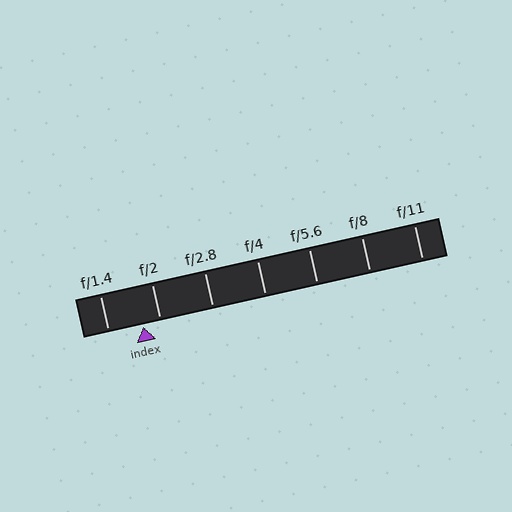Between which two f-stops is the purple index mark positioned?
The index mark is between f/1.4 and f/2.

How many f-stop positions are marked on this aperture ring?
There are 7 f-stop positions marked.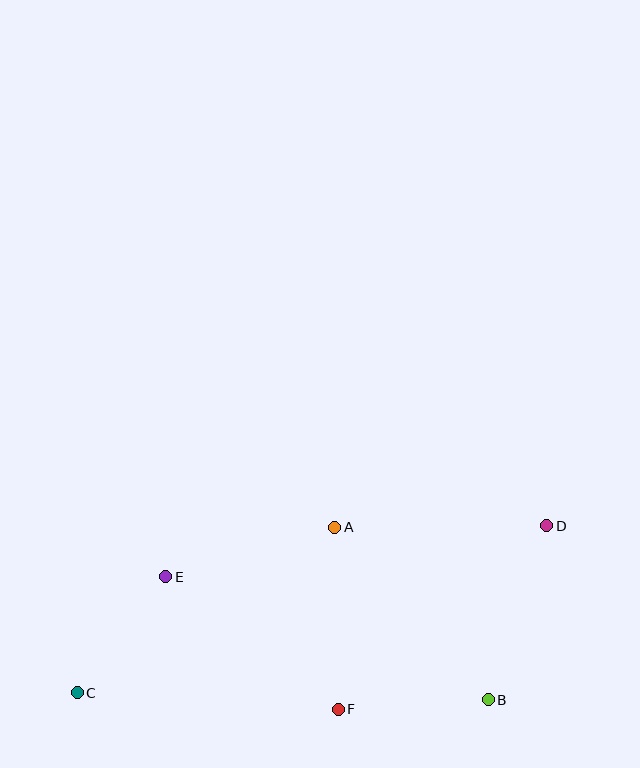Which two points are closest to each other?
Points C and E are closest to each other.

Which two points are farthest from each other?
Points C and D are farthest from each other.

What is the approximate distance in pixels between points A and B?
The distance between A and B is approximately 230 pixels.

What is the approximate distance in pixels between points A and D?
The distance between A and D is approximately 212 pixels.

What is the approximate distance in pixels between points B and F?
The distance between B and F is approximately 150 pixels.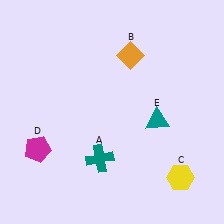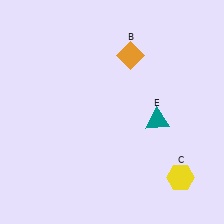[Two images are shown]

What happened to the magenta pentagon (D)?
The magenta pentagon (D) was removed in Image 2. It was in the bottom-left area of Image 1.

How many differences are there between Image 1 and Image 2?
There are 2 differences between the two images.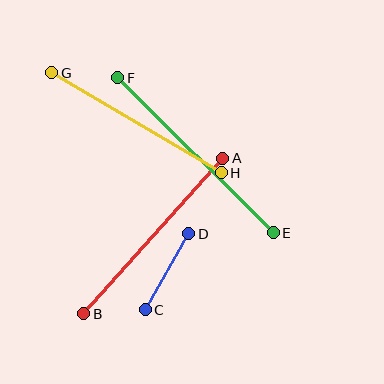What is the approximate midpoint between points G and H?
The midpoint is at approximately (136, 123) pixels.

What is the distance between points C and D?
The distance is approximately 88 pixels.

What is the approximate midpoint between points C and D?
The midpoint is at approximately (167, 272) pixels.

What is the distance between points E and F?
The distance is approximately 219 pixels.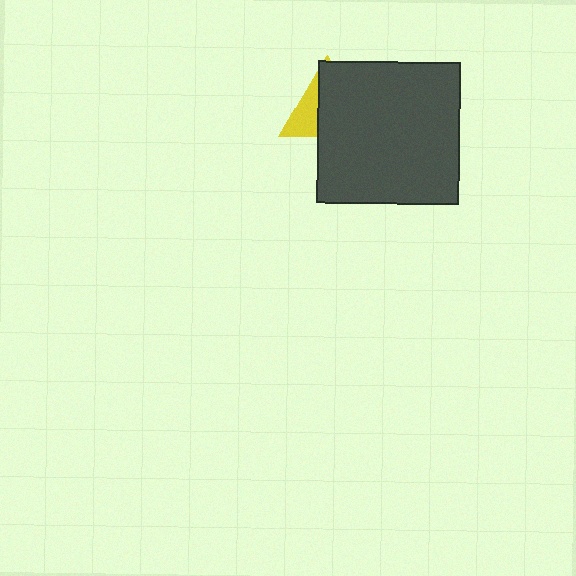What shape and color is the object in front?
The object in front is a dark gray square.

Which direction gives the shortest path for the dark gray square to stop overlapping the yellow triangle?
Moving right gives the shortest separation.